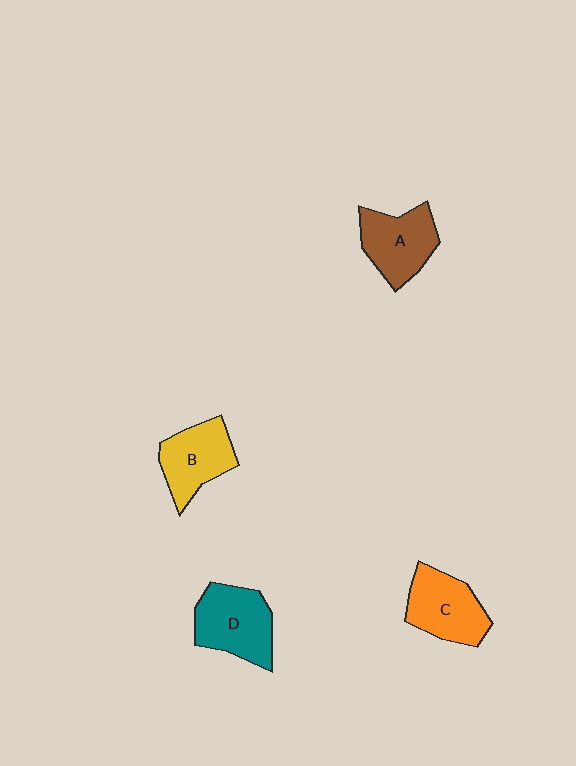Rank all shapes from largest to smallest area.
From largest to smallest: D (teal), C (orange), A (brown), B (yellow).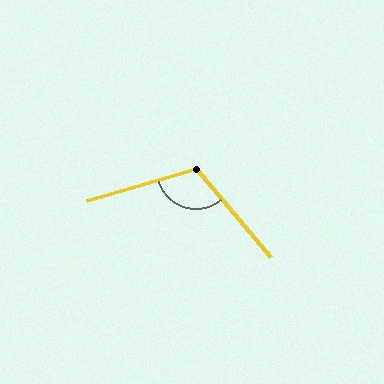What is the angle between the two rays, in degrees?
Approximately 114 degrees.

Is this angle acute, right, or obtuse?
It is obtuse.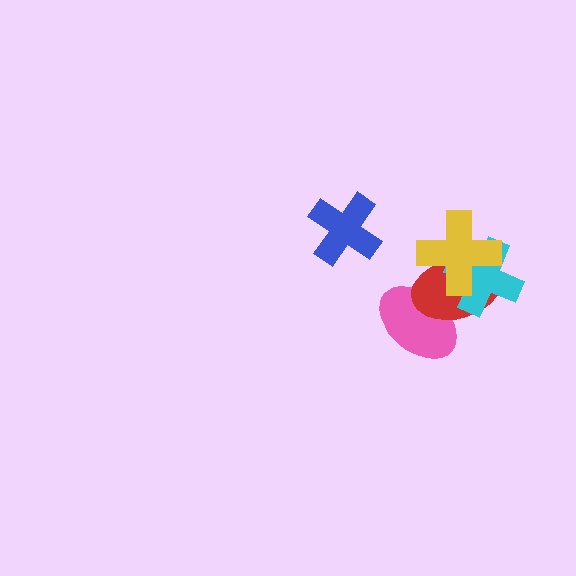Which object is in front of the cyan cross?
The yellow cross is in front of the cyan cross.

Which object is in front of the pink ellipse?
The red ellipse is in front of the pink ellipse.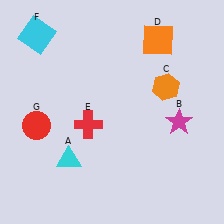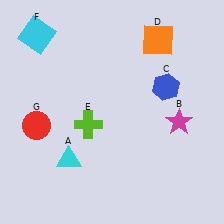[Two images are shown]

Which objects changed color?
C changed from orange to blue. E changed from red to lime.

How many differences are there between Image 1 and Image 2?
There are 2 differences between the two images.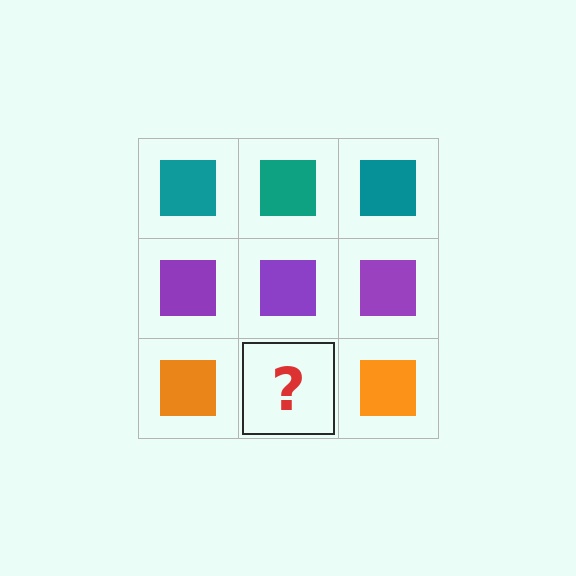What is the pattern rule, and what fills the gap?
The rule is that each row has a consistent color. The gap should be filled with an orange square.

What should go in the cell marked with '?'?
The missing cell should contain an orange square.